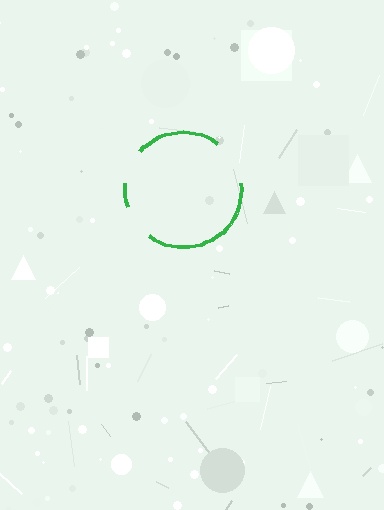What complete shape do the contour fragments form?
The contour fragments form a circle.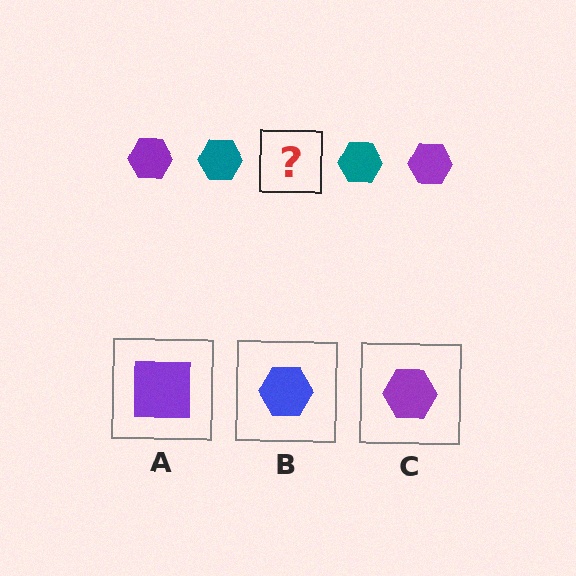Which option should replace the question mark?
Option C.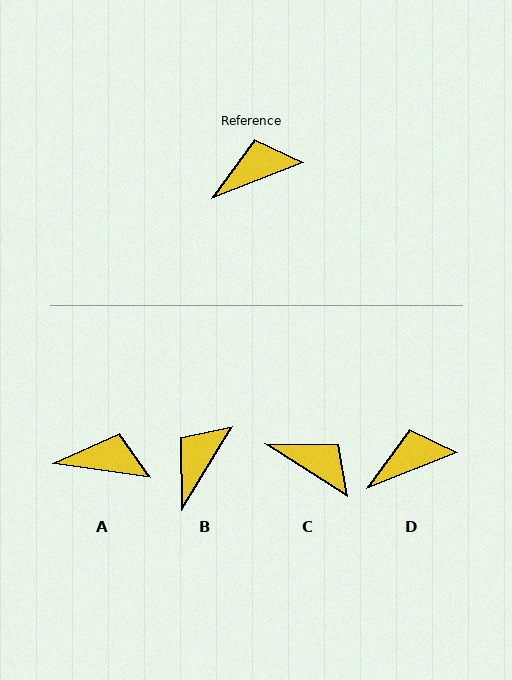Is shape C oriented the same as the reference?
No, it is off by about 54 degrees.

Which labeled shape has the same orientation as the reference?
D.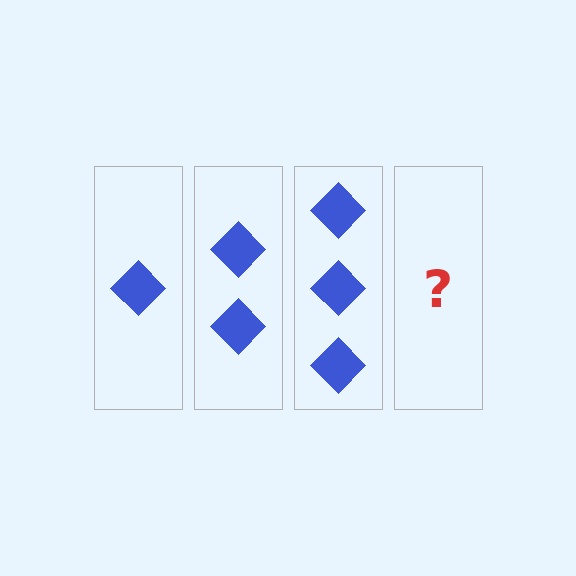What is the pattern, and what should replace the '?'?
The pattern is that each step adds one more diamond. The '?' should be 4 diamonds.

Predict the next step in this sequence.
The next step is 4 diamonds.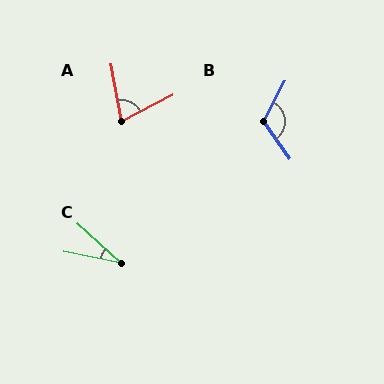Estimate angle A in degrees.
Approximately 73 degrees.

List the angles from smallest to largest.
C (31°), A (73°), B (117°).